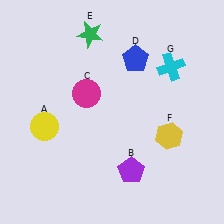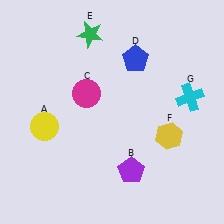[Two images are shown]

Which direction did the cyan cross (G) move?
The cyan cross (G) moved down.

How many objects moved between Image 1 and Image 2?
1 object moved between the two images.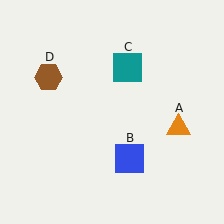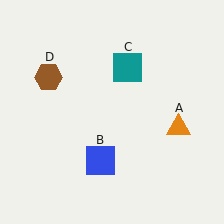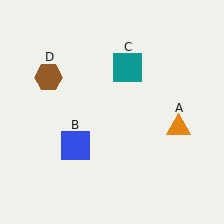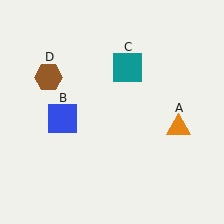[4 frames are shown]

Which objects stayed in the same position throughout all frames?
Orange triangle (object A) and teal square (object C) and brown hexagon (object D) remained stationary.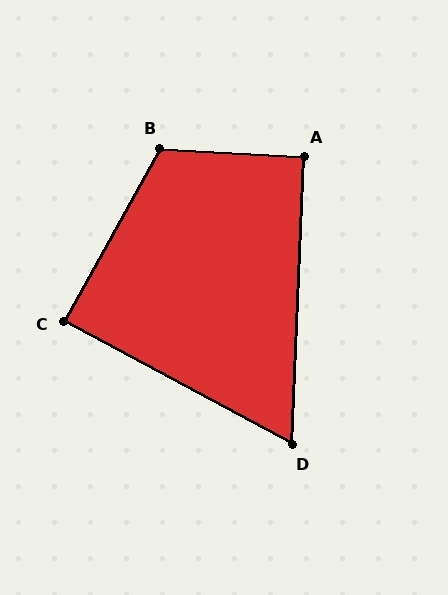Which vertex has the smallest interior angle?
D, at approximately 64 degrees.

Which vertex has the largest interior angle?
B, at approximately 116 degrees.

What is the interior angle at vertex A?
Approximately 91 degrees (approximately right).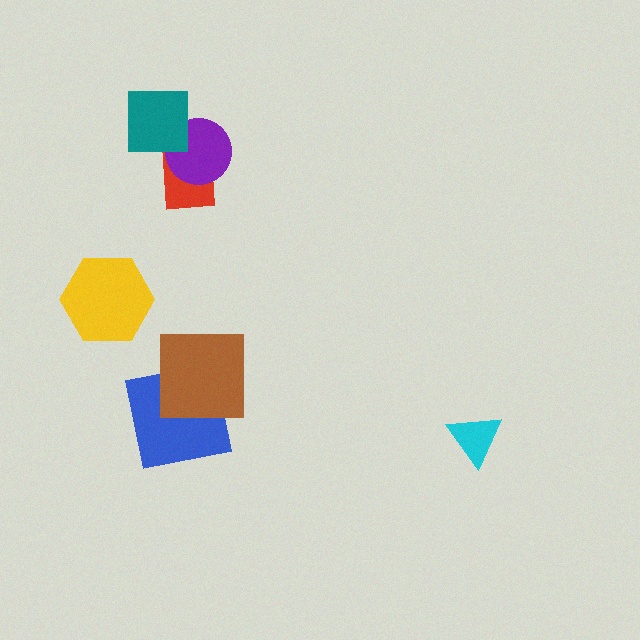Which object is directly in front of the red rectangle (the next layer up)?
The purple circle is directly in front of the red rectangle.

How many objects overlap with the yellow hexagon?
0 objects overlap with the yellow hexagon.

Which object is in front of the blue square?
The brown square is in front of the blue square.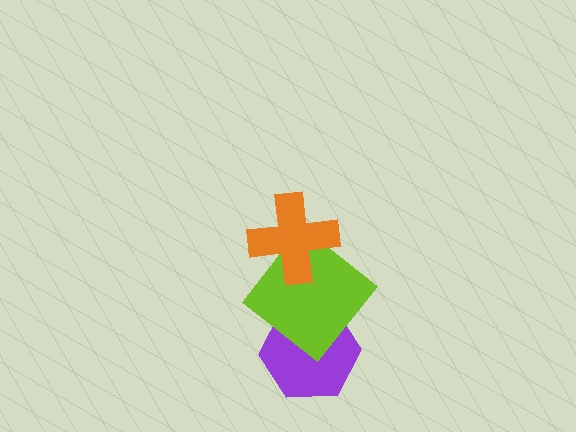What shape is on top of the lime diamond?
The orange cross is on top of the lime diamond.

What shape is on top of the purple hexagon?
The lime diamond is on top of the purple hexagon.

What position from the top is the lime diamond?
The lime diamond is 2nd from the top.